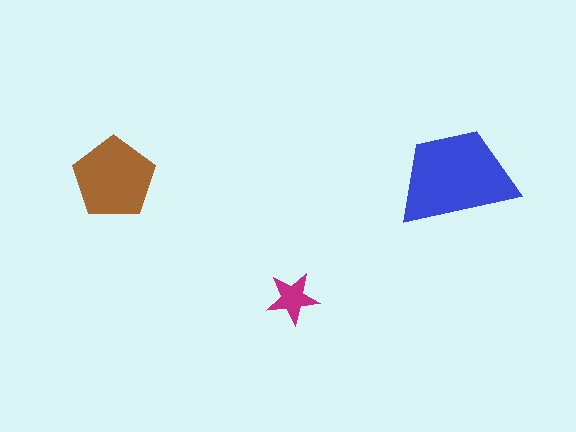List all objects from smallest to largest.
The magenta star, the brown pentagon, the blue trapezoid.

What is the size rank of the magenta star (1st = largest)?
3rd.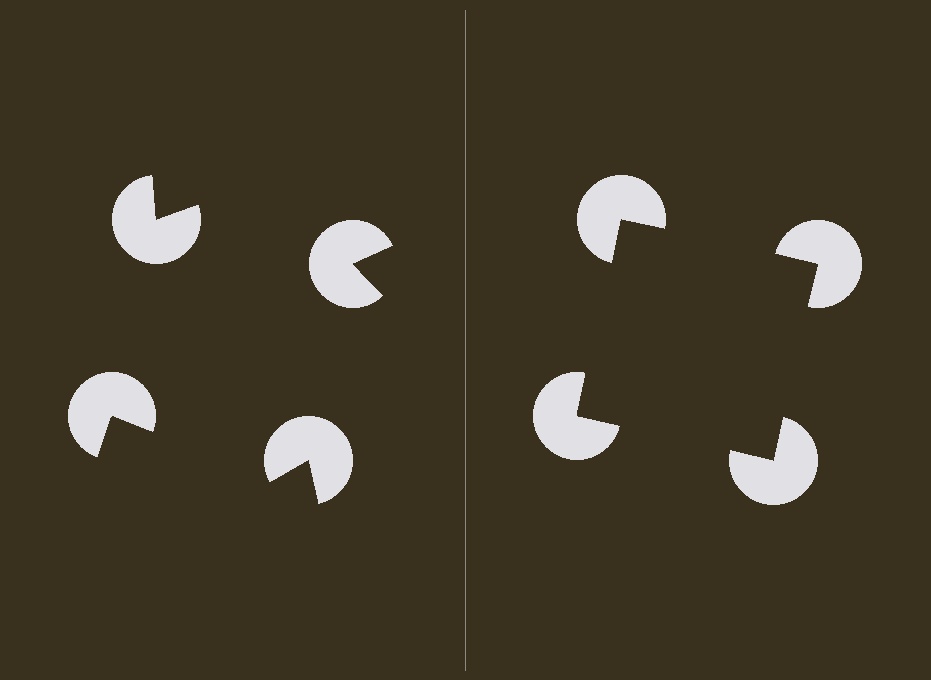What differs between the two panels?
The pac-man discs are positioned identically on both sides; only the wedge orientations differ. On the right they align to a square; on the left they are misaligned.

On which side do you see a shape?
An illusory square appears on the right side. On the left side the wedge cuts are rotated, so no coherent shape forms.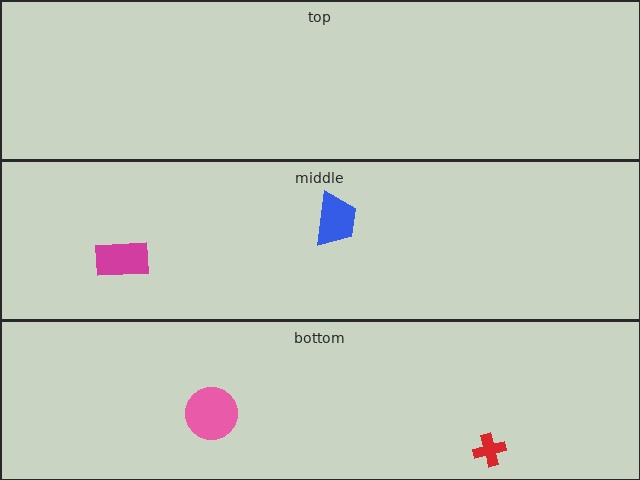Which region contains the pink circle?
The bottom region.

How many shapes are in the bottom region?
2.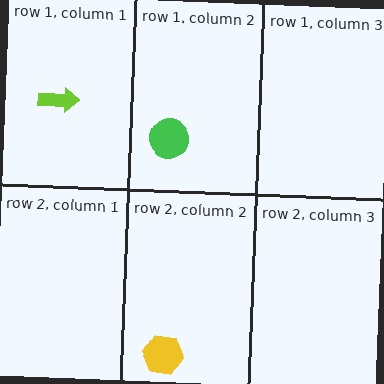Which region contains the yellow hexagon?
The row 2, column 2 region.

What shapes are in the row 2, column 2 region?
The yellow hexagon.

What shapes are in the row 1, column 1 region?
The lime arrow.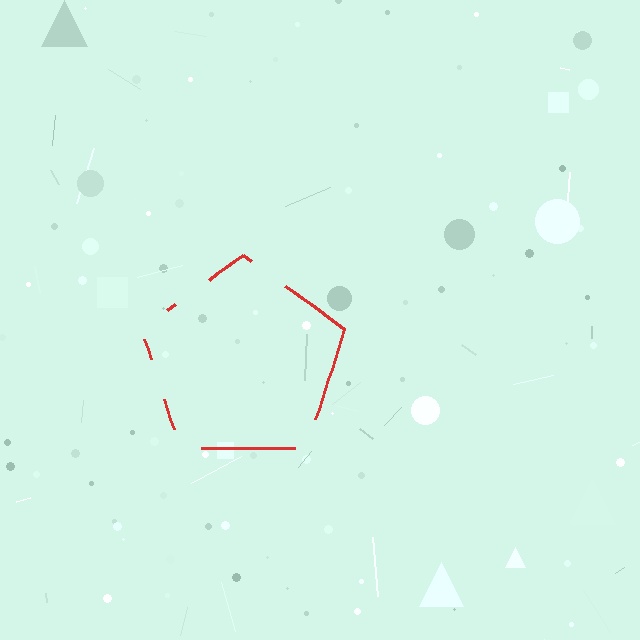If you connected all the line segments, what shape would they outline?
They would outline a pentagon.